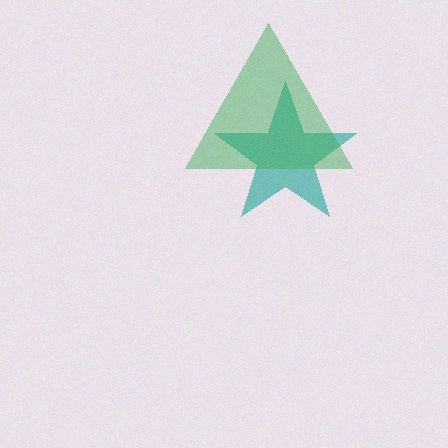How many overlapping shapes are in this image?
There are 2 overlapping shapes in the image.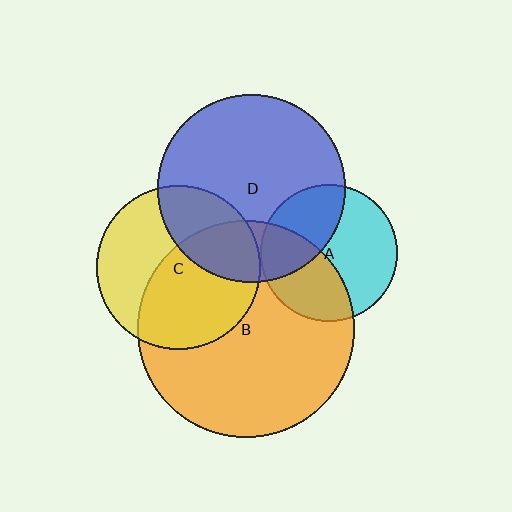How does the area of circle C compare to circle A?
Approximately 1.4 times.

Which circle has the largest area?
Circle B (orange).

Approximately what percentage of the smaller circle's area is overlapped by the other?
Approximately 20%.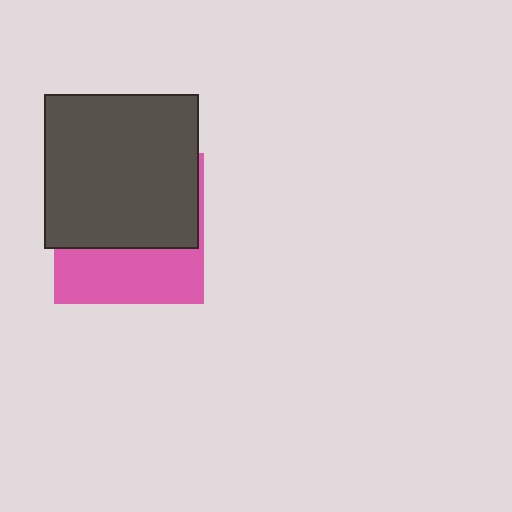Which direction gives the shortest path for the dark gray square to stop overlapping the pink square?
Moving up gives the shortest separation.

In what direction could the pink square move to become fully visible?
The pink square could move down. That would shift it out from behind the dark gray square entirely.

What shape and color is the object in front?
The object in front is a dark gray square.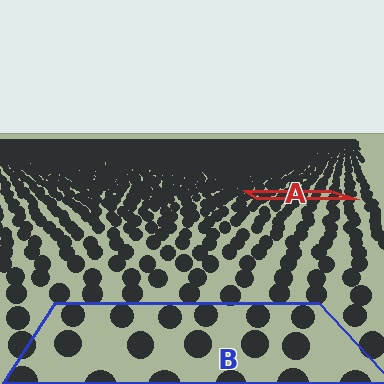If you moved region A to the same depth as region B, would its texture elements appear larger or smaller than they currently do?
They would appear larger. At a closer depth, the same texture elements are projected at a bigger on-screen size.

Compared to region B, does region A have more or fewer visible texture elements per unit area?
Region A has more texture elements per unit area — they are packed more densely because it is farther away.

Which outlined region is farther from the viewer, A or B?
Region A is farther from the viewer — the texture elements inside it appear smaller and more densely packed.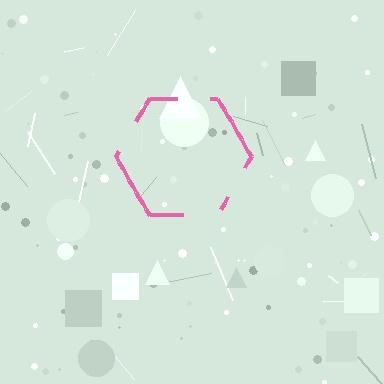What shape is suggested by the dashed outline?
The dashed outline suggests a hexagon.